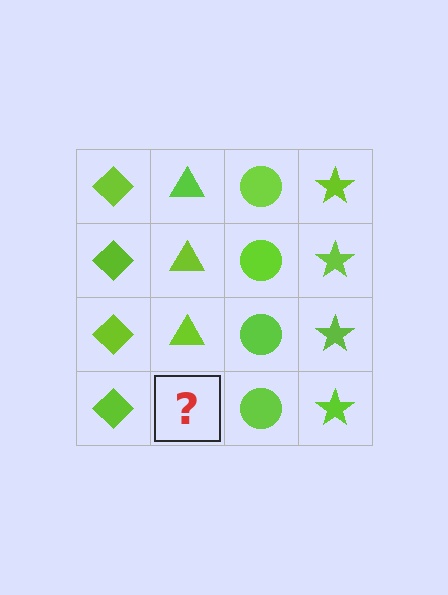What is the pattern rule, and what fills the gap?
The rule is that each column has a consistent shape. The gap should be filled with a lime triangle.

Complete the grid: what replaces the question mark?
The question mark should be replaced with a lime triangle.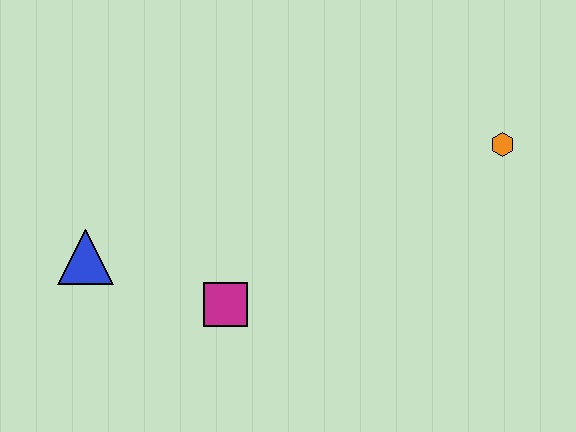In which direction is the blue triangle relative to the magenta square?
The blue triangle is to the left of the magenta square.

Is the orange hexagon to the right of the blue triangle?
Yes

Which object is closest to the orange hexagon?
The magenta square is closest to the orange hexagon.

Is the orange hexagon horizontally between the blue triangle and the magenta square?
No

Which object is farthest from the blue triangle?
The orange hexagon is farthest from the blue triangle.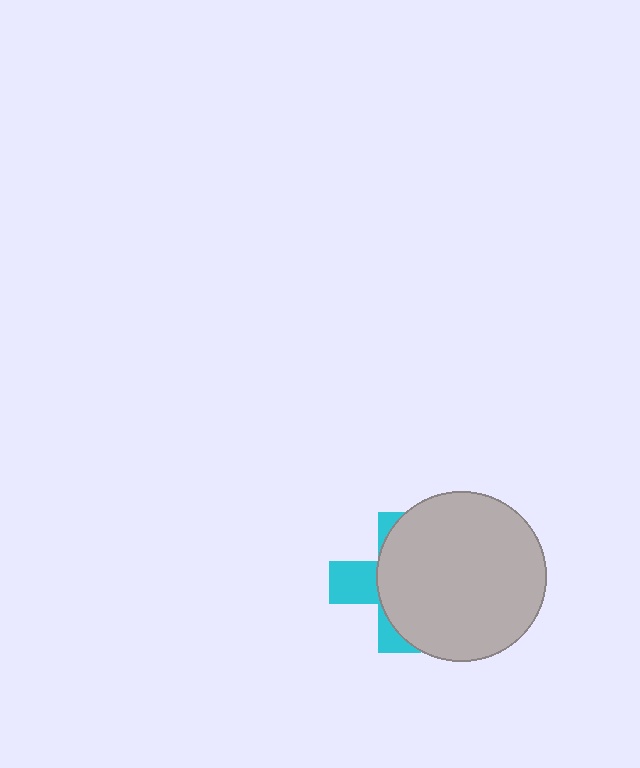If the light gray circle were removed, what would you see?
You would see the complete cyan cross.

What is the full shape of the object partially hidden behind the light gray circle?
The partially hidden object is a cyan cross.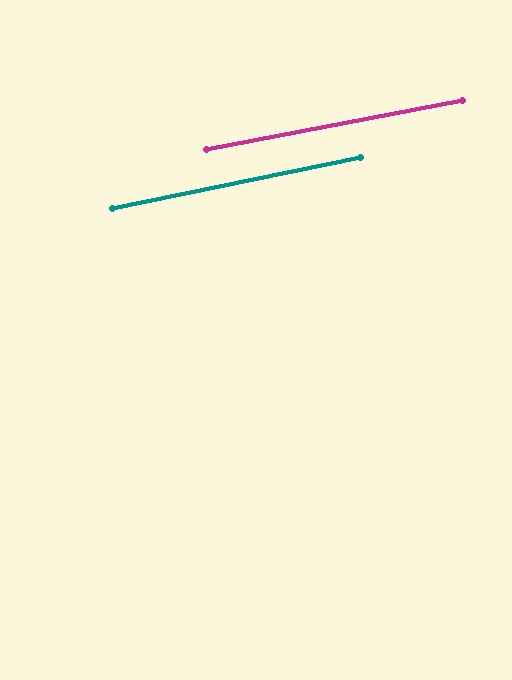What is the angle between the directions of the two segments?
Approximately 1 degree.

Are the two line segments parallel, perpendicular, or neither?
Parallel — their directions differ by only 0.7°.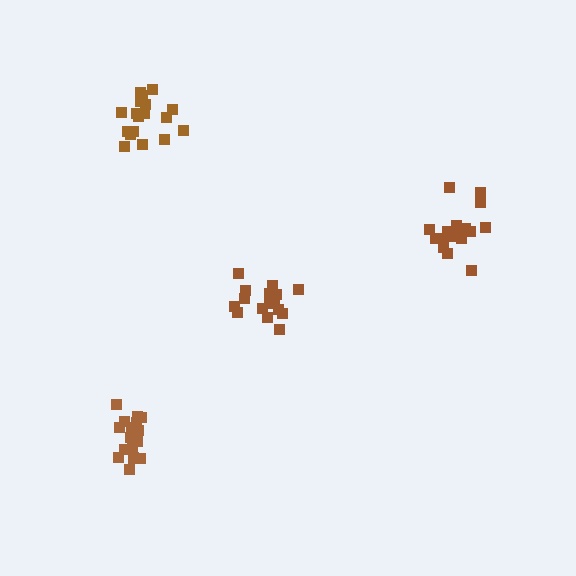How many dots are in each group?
Group 1: 18 dots, Group 2: 17 dots, Group 3: 18 dots, Group 4: 18 dots (71 total).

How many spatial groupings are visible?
There are 4 spatial groupings.